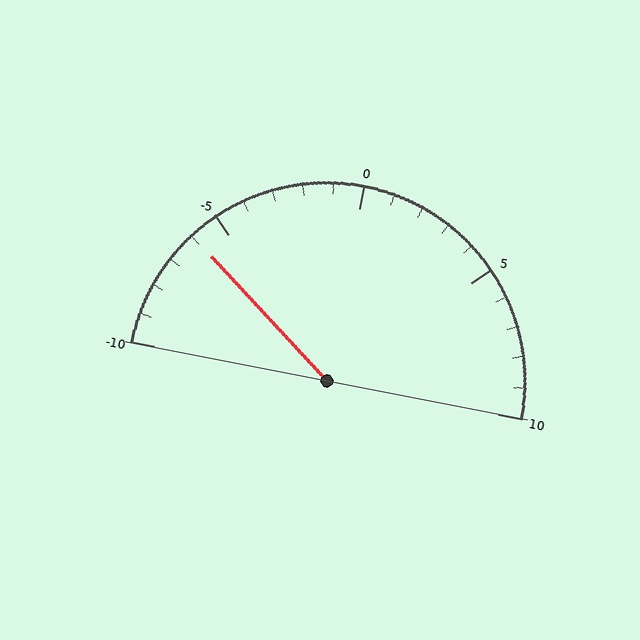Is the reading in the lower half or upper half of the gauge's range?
The reading is in the lower half of the range (-10 to 10).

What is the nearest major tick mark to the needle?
The nearest major tick mark is -5.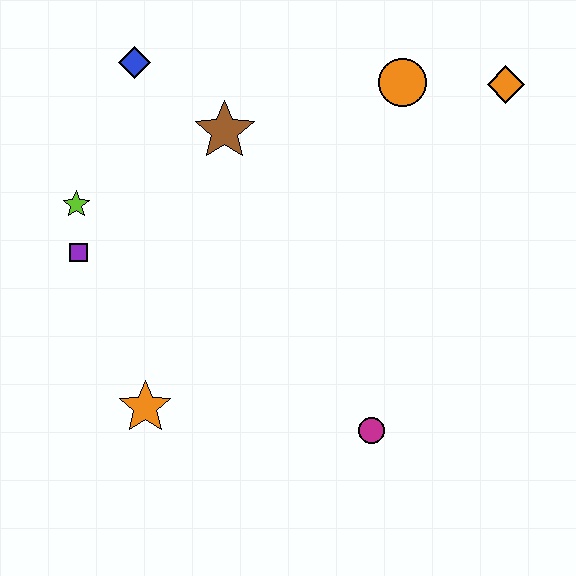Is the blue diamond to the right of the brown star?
No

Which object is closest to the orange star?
The purple square is closest to the orange star.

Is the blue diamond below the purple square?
No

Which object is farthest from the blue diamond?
The magenta circle is farthest from the blue diamond.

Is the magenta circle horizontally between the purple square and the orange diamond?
Yes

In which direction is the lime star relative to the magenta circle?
The lime star is to the left of the magenta circle.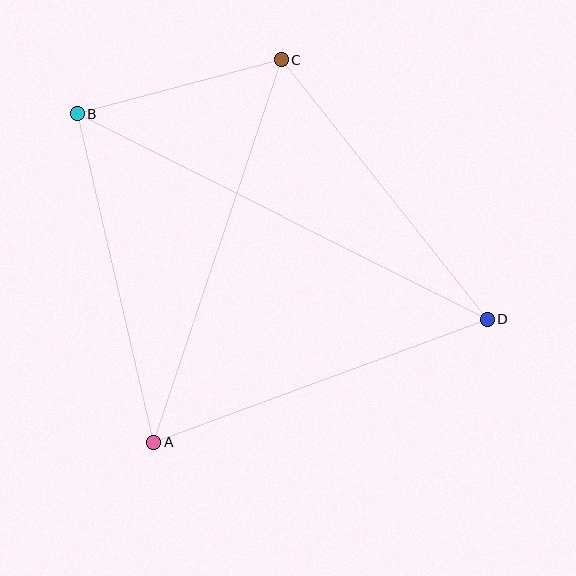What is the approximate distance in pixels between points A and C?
The distance between A and C is approximately 403 pixels.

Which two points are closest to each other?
Points B and C are closest to each other.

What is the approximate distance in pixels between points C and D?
The distance between C and D is approximately 331 pixels.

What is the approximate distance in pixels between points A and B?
The distance between A and B is approximately 337 pixels.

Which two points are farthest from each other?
Points B and D are farthest from each other.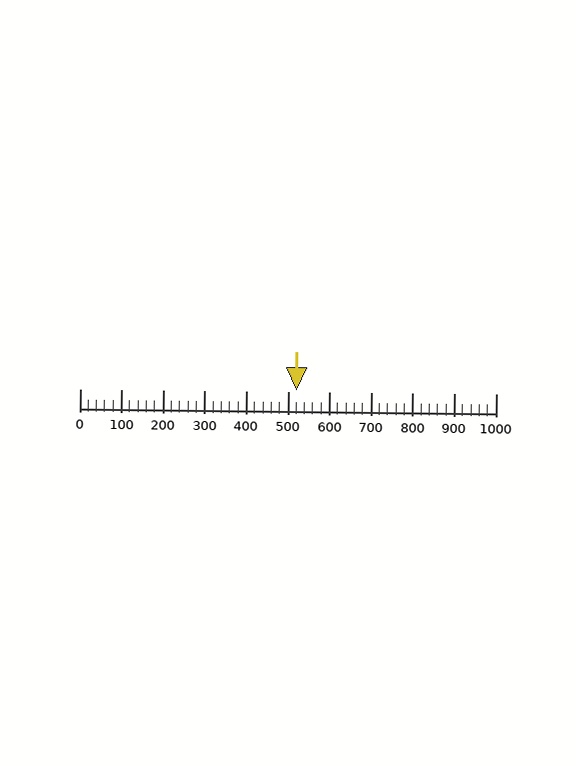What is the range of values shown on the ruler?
The ruler shows values from 0 to 1000.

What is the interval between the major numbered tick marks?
The major tick marks are spaced 100 units apart.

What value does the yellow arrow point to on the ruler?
The yellow arrow points to approximately 520.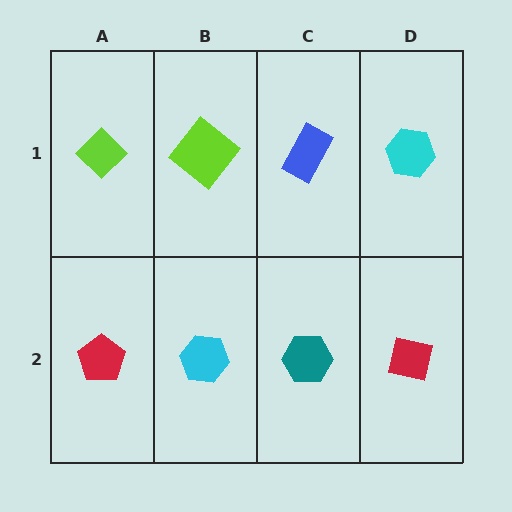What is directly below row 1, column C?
A teal hexagon.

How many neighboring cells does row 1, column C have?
3.